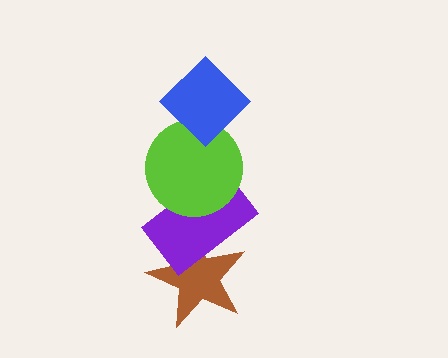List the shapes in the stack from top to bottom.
From top to bottom: the blue diamond, the lime circle, the purple rectangle, the brown star.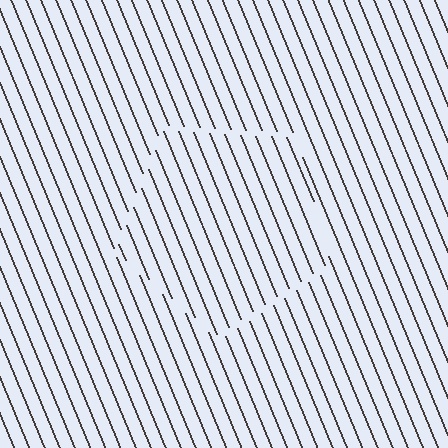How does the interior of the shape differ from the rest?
The interior of the shape contains the same grating, shifted by half a period — the contour is defined by the phase discontinuity where line-ends from the inner and outer gratings abut.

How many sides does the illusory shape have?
5 sides — the line-ends trace a pentagon.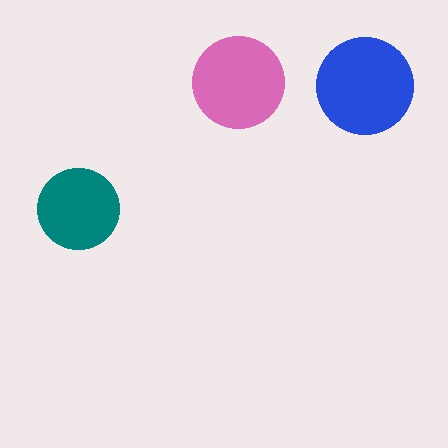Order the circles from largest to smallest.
the blue one, the pink one, the teal one.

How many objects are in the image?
There are 3 objects in the image.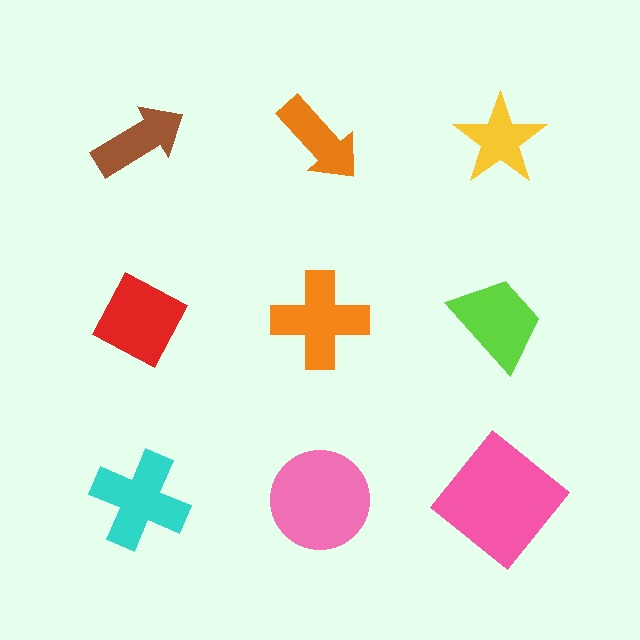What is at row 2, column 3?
A lime trapezoid.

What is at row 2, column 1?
A red diamond.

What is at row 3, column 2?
A pink circle.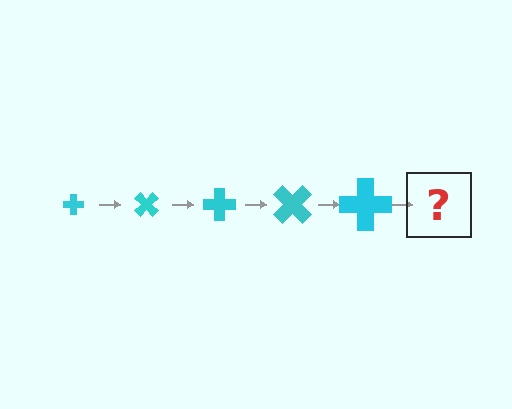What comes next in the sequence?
The next element should be a cross, larger than the previous one and rotated 225 degrees from the start.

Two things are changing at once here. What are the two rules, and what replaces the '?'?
The two rules are that the cross grows larger each step and it rotates 45 degrees each step. The '?' should be a cross, larger than the previous one and rotated 225 degrees from the start.